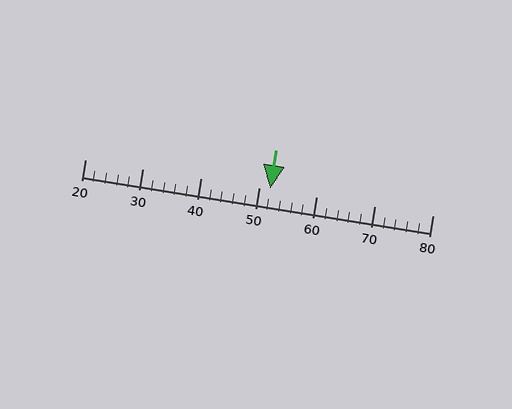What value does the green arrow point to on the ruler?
The green arrow points to approximately 52.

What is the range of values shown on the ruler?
The ruler shows values from 20 to 80.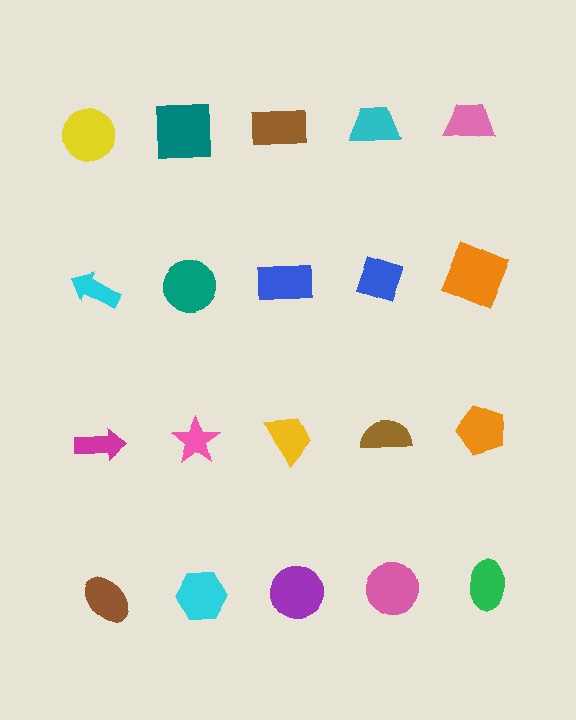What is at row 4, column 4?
A pink circle.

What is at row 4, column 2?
A cyan hexagon.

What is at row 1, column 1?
A yellow circle.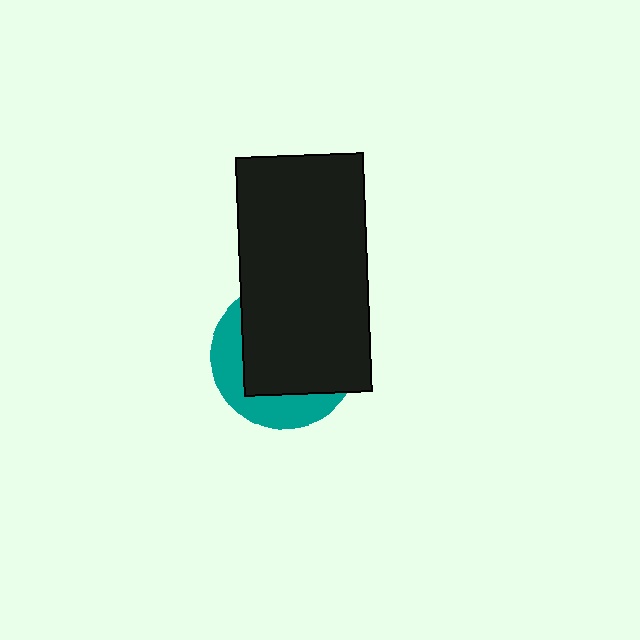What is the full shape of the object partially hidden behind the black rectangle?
The partially hidden object is a teal circle.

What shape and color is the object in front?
The object in front is a black rectangle.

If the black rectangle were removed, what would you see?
You would see the complete teal circle.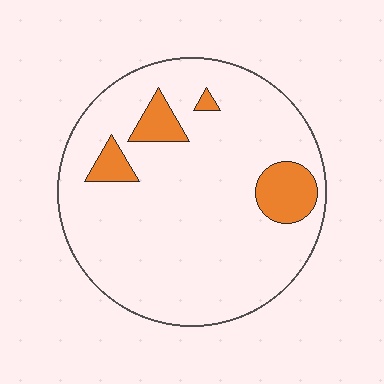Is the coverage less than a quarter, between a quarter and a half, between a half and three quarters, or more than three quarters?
Less than a quarter.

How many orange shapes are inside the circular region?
4.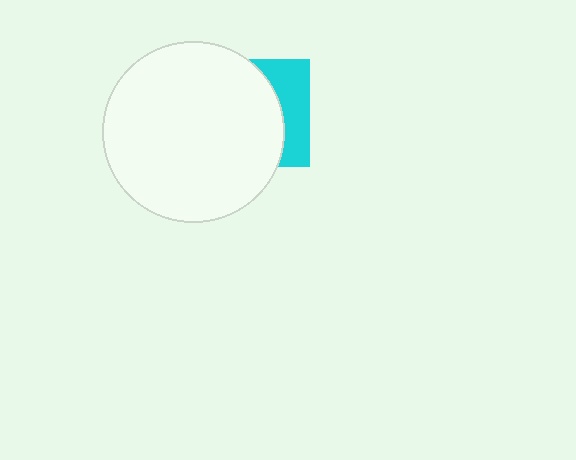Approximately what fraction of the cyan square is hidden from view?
Roughly 69% of the cyan square is hidden behind the white circle.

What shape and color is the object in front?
The object in front is a white circle.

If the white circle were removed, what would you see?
You would see the complete cyan square.